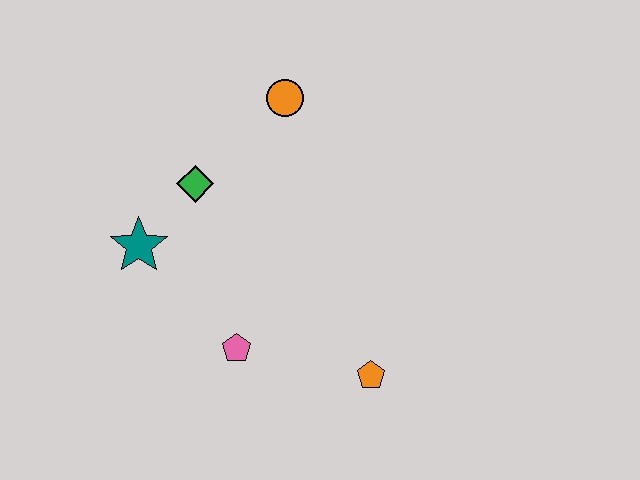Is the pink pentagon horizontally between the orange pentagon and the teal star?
Yes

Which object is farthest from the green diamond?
The orange pentagon is farthest from the green diamond.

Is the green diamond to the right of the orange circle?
No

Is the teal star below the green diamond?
Yes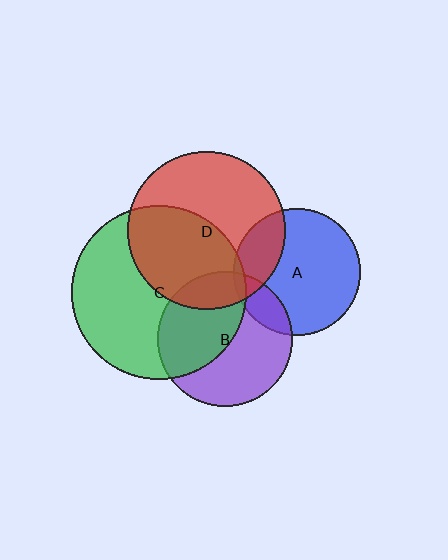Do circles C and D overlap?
Yes.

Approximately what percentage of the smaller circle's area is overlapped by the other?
Approximately 45%.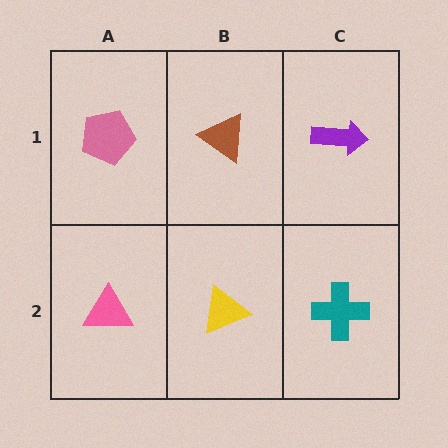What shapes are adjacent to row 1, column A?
A pink triangle (row 2, column A), a brown triangle (row 1, column B).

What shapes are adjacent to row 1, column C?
A teal cross (row 2, column C), a brown triangle (row 1, column B).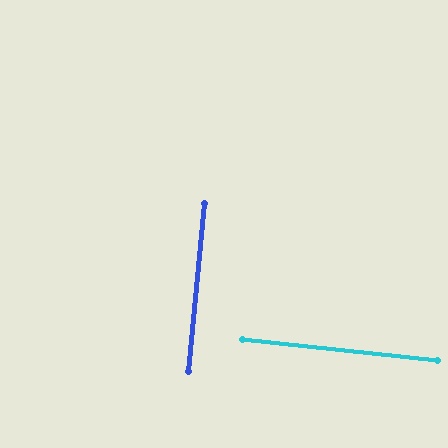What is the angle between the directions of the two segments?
Approximately 89 degrees.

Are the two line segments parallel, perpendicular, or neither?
Perpendicular — they meet at approximately 89°.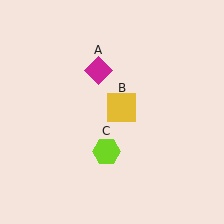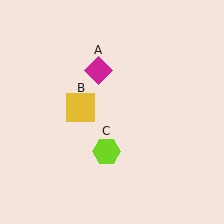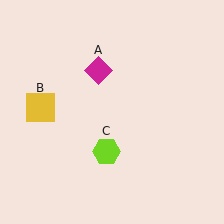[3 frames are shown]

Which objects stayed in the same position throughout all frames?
Magenta diamond (object A) and lime hexagon (object C) remained stationary.